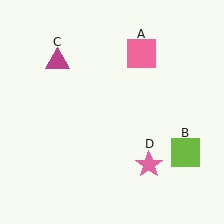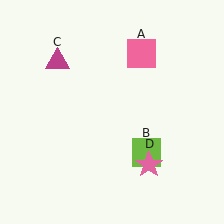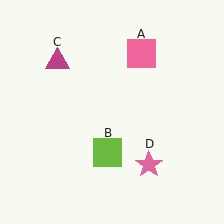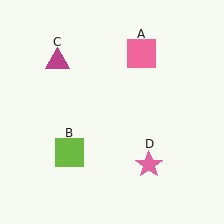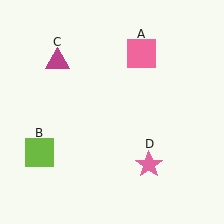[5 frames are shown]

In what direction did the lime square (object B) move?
The lime square (object B) moved left.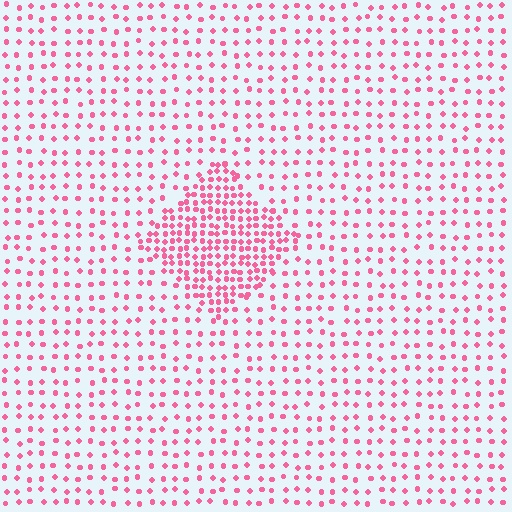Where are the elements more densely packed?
The elements are more densely packed inside the diamond boundary.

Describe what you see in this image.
The image contains small pink elements arranged at two different densities. A diamond-shaped region is visible where the elements are more densely packed than the surrounding area.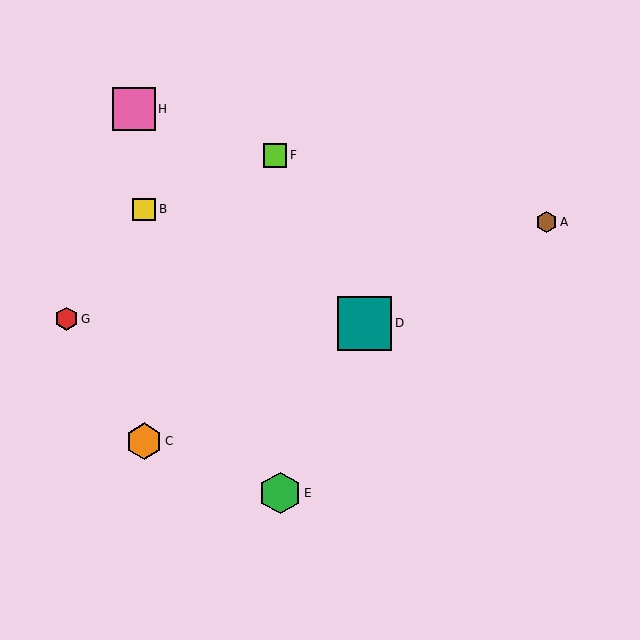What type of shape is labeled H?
Shape H is a pink square.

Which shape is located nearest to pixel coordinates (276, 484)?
The green hexagon (labeled E) at (280, 493) is nearest to that location.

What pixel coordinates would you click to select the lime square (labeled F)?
Click at (275, 155) to select the lime square F.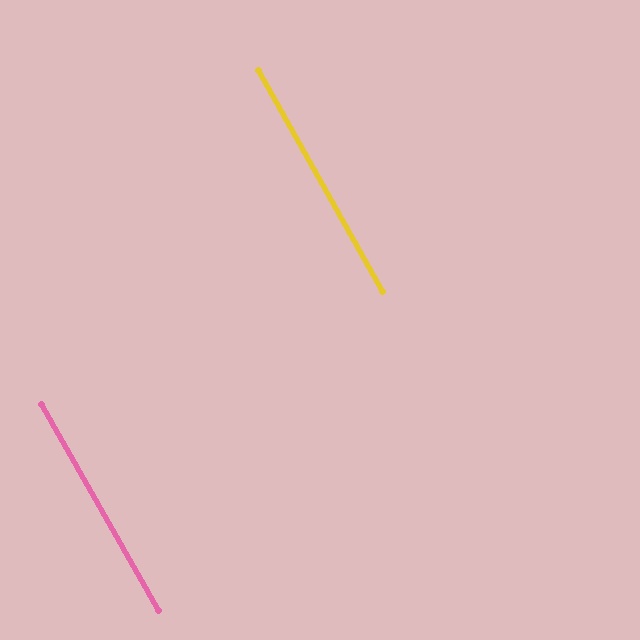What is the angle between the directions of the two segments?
Approximately 0 degrees.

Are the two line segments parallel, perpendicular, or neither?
Parallel — their directions differ by only 0.3°.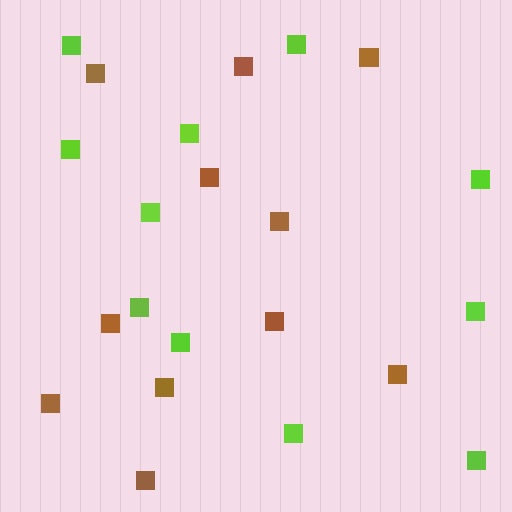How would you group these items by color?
There are 2 groups: one group of brown squares (11) and one group of lime squares (11).